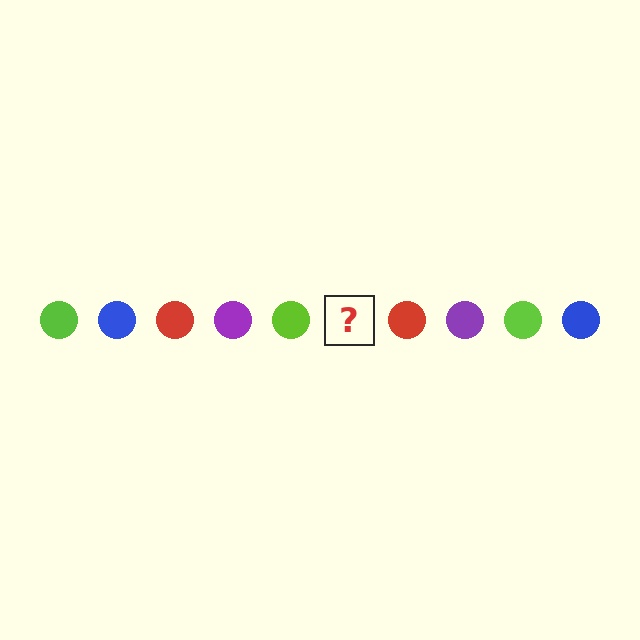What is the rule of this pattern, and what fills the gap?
The rule is that the pattern cycles through lime, blue, red, purple circles. The gap should be filled with a blue circle.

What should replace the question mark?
The question mark should be replaced with a blue circle.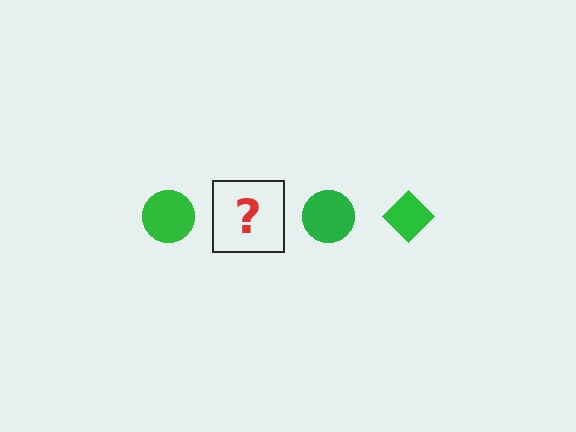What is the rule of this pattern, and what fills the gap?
The rule is that the pattern cycles through circle, diamond shapes in green. The gap should be filled with a green diamond.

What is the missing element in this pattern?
The missing element is a green diamond.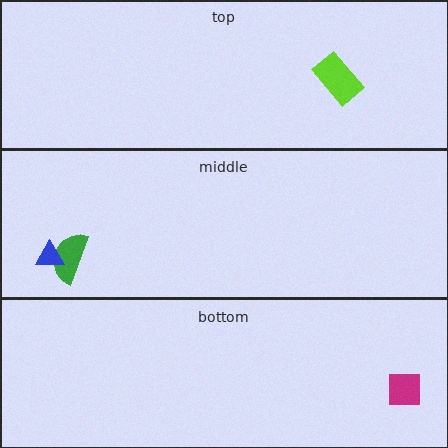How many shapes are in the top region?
1.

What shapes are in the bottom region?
The magenta square.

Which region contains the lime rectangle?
The top region.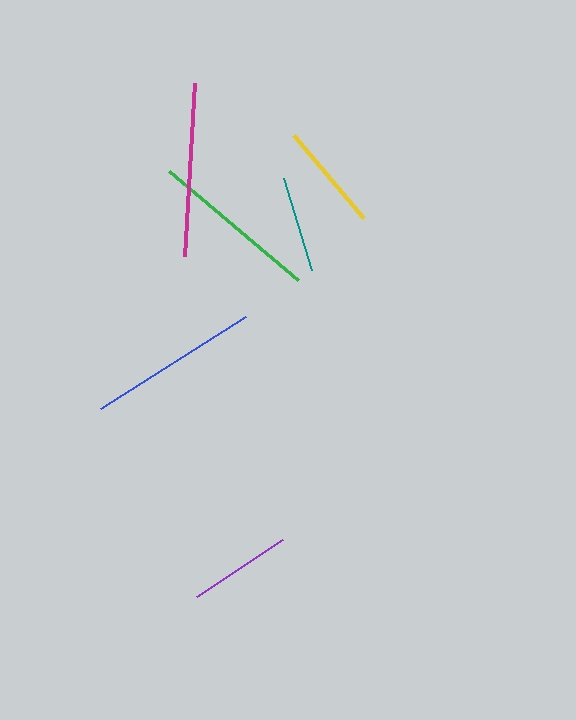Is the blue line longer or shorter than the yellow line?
The blue line is longer than the yellow line.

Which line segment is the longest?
The magenta line is the longest at approximately 174 pixels.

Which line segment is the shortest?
The teal line is the shortest at approximately 96 pixels.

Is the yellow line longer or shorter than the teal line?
The yellow line is longer than the teal line.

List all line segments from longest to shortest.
From longest to shortest: magenta, blue, green, yellow, purple, teal.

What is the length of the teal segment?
The teal segment is approximately 96 pixels long.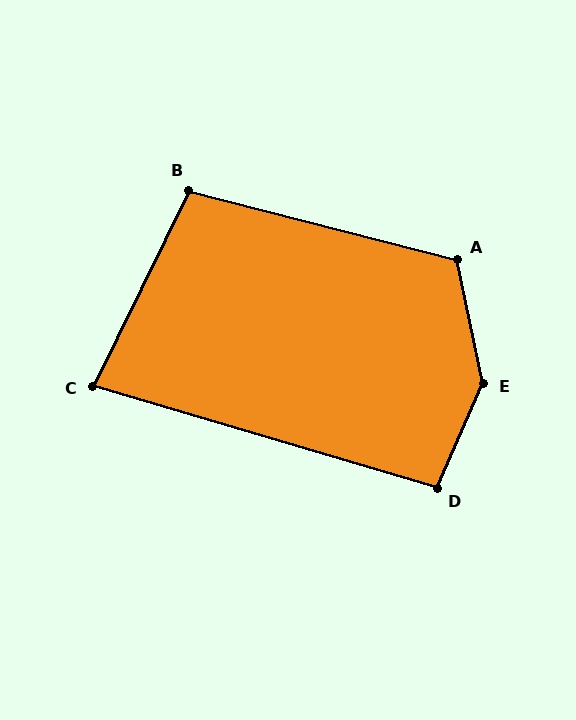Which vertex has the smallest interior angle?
C, at approximately 80 degrees.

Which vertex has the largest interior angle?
E, at approximately 144 degrees.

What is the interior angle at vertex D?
Approximately 97 degrees (obtuse).